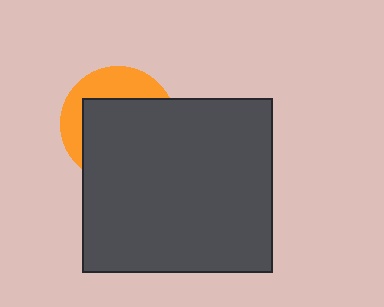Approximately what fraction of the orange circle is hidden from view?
Roughly 67% of the orange circle is hidden behind the dark gray rectangle.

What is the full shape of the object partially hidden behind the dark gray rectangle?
The partially hidden object is an orange circle.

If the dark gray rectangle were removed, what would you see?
You would see the complete orange circle.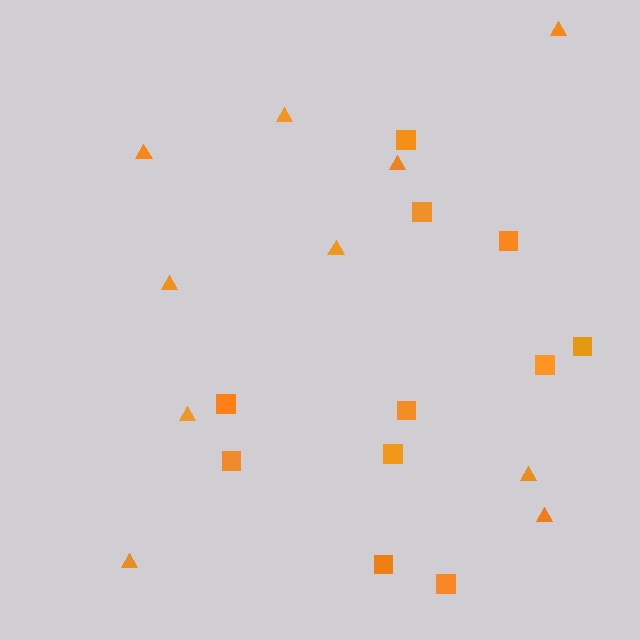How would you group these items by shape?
There are 2 groups: one group of triangles (10) and one group of squares (11).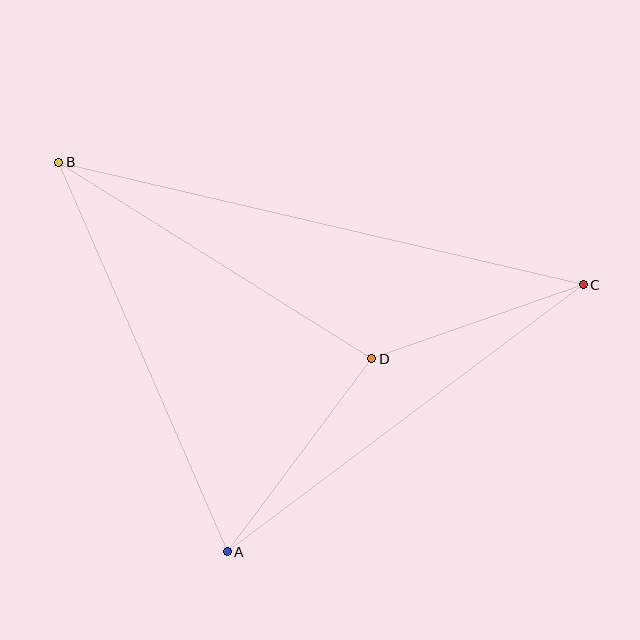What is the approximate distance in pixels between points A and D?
The distance between A and D is approximately 241 pixels.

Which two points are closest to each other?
Points C and D are closest to each other.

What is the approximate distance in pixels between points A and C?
The distance between A and C is approximately 445 pixels.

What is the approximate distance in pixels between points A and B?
The distance between A and B is approximately 424 pixels.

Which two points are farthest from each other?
Points B and C are farthest from each other.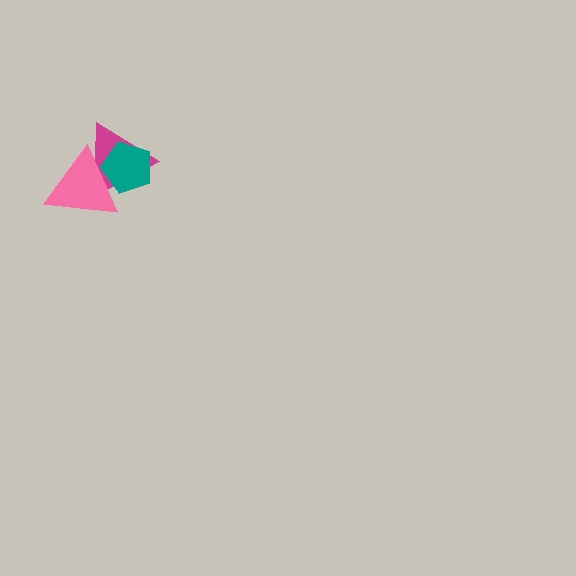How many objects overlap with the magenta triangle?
2 objects overlap with the magenta triangle.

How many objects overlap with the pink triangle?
2 objects overlap with the pink triangle.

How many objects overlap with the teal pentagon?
2 objects overlap with the teal pentagon.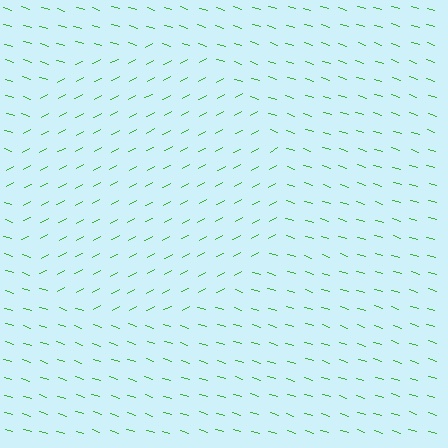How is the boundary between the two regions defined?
The boundary is defined purely by a change in line orientation (approximately 45 degrees difference). All lines are the same color and thickness.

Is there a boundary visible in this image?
Yes, there is a texture boundary formed by a change in line orientation.